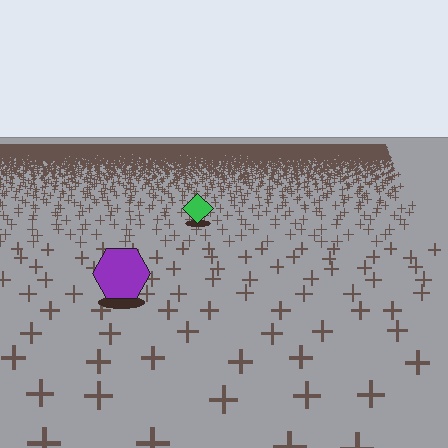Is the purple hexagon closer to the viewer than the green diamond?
Yes. The purple hexagon is closer — you can tell from the texture gradient: the ground texture is coarser near it.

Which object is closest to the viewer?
The purple hexagon is closest. The texture marks near it are larger and more spread out.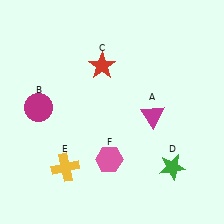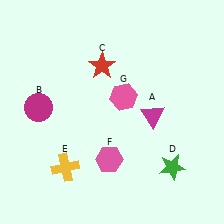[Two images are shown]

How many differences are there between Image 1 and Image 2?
There is 1 difference between the two images.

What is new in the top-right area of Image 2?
A pink hexagon (G) was added in the top-right area of Image 2.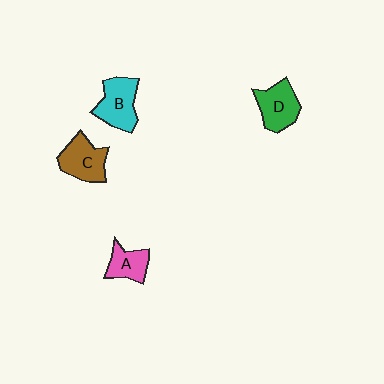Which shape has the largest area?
Shape B (cyan).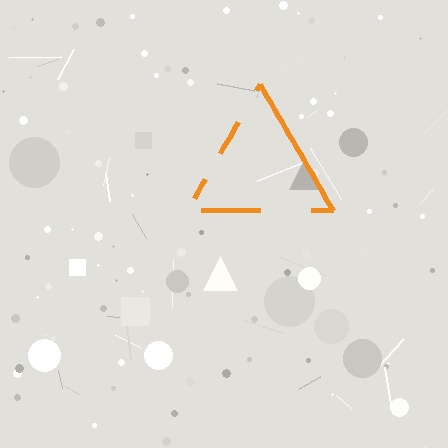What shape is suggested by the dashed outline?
The dashed outline suggests a triangle.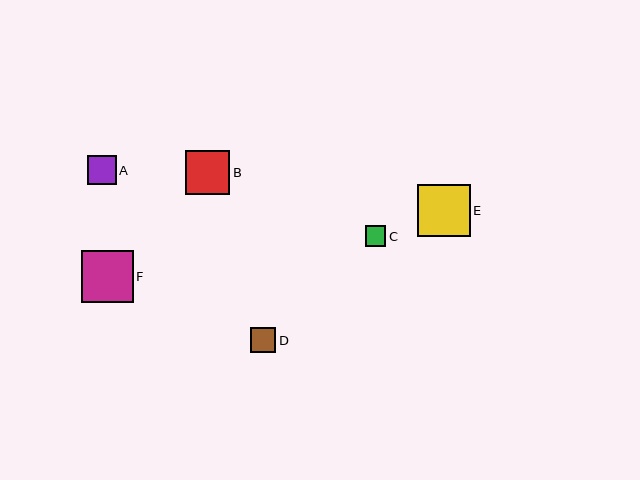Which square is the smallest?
Square C is the smallest with a size of approximately 20 pixels.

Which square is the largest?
Square F is the largest with a size of approximately 52 pixels.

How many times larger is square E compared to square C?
Square E is approximately 2.5 times the size of square C.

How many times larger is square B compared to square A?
Square B is approximately 1.5 times the size of square A.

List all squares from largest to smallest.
From largest to smallest: F, E, B, A, D, C.